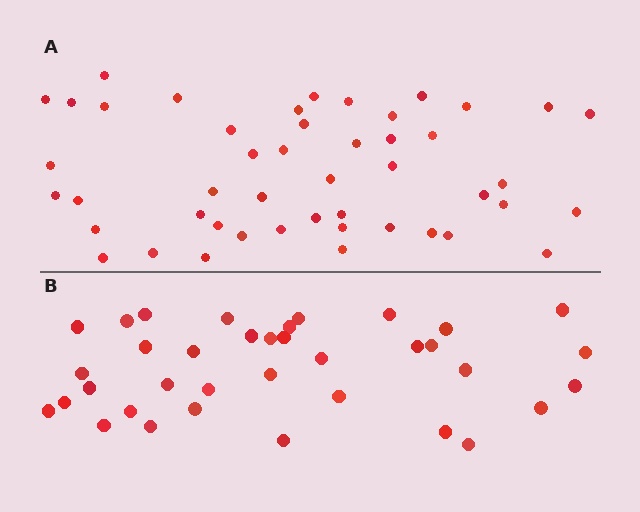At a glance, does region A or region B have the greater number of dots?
Region A (the top region) has more dots.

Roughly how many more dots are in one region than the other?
Region A has roughly 12 or so more dots than region B.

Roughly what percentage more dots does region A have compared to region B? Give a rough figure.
About 30% more.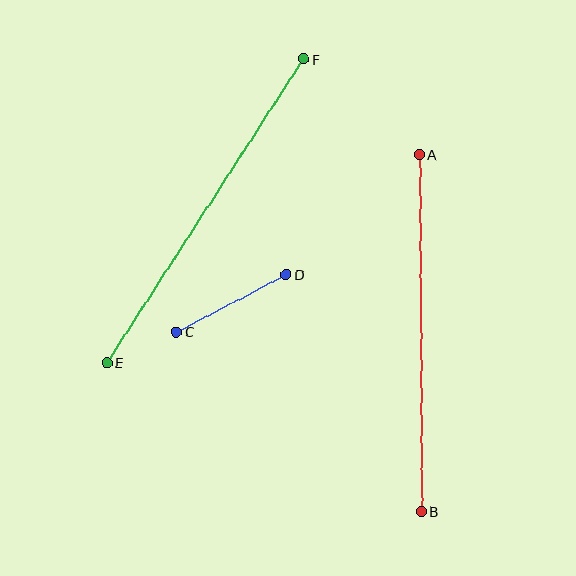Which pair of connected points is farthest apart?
Points E and F are farthest apart.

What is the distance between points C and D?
The distance is approximately 124 pixels.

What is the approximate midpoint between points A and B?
The midpoint is at approximately (420, 333) pixels.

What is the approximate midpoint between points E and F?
The midpoint is at approximately (205, 211) pixels.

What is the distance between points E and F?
The distance is approximately 362 pixels.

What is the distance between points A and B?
The distance is approximately 357 pixels.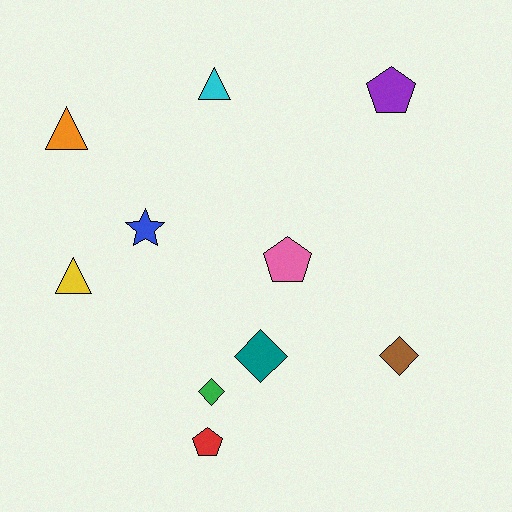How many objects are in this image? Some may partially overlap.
There are 10 objects.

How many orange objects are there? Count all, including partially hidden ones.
There is 1 orange object.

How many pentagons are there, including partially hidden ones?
There are 3 pentagons.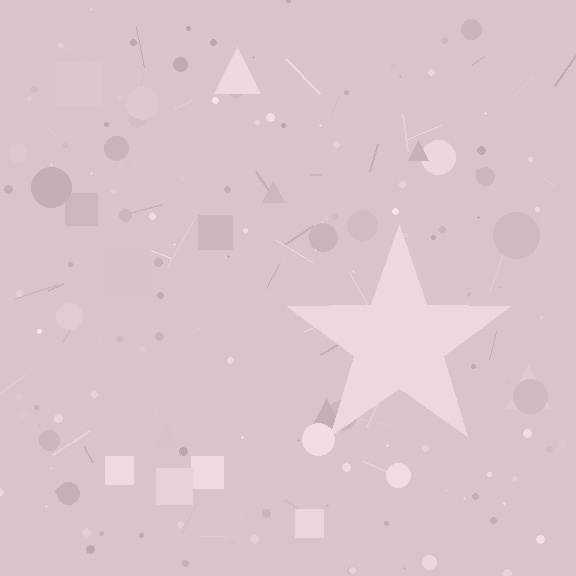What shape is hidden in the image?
A star is hidden in the image.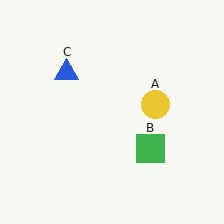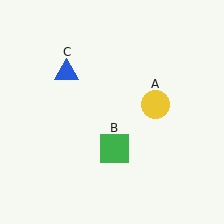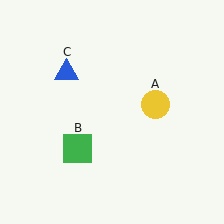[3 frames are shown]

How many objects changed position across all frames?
1 object changed position: green square (object B).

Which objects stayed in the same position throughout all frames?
Yellow circle (object A) and blue triangle (object C) remained stationary.